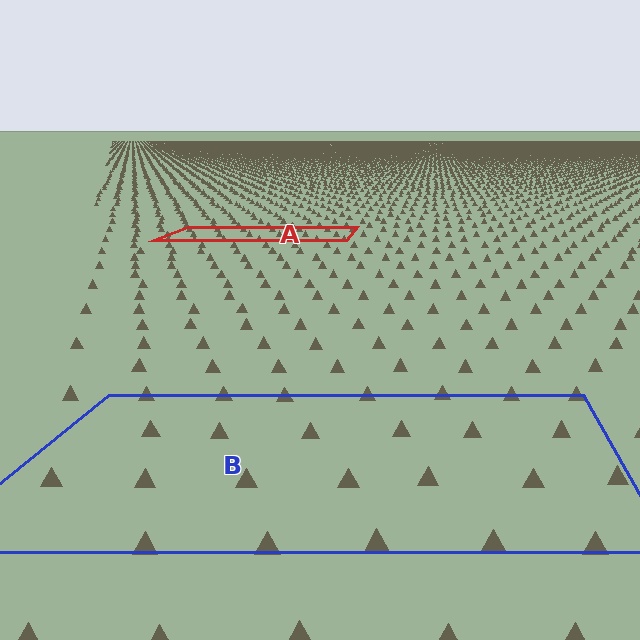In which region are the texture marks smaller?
The texture marks are smaller in region A, because it is farther away.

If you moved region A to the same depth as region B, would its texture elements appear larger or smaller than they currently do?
They would appear larger. At a closer depth, the same texture elements are projected at a bigger on-screen size.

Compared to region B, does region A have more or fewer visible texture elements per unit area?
Region A has more texture elements per unit area — they are packed more densely because it is farther away.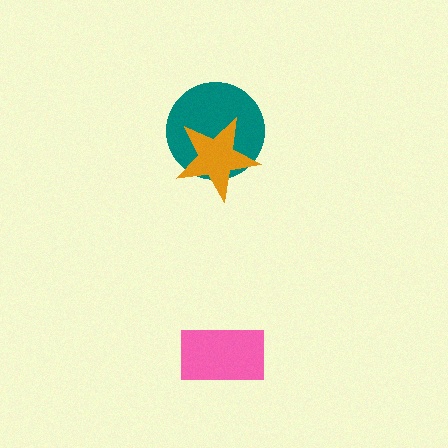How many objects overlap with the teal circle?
1 object overlaps with the teal circle.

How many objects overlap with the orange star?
1 object overlaps with the orange star.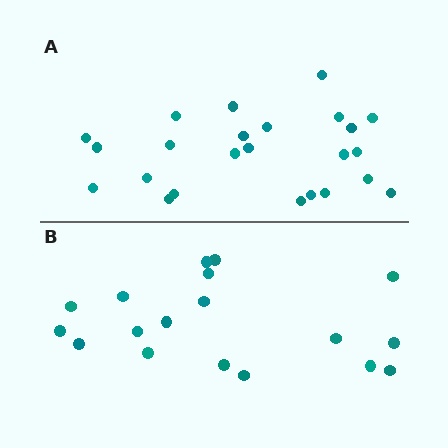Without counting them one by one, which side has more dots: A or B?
Region A (the top region) has more dots.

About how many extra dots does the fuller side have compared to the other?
Region A has about 6 more dots than region B.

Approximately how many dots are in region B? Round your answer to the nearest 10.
About 20 dots. (The exact count is 18, which rounds to 20.)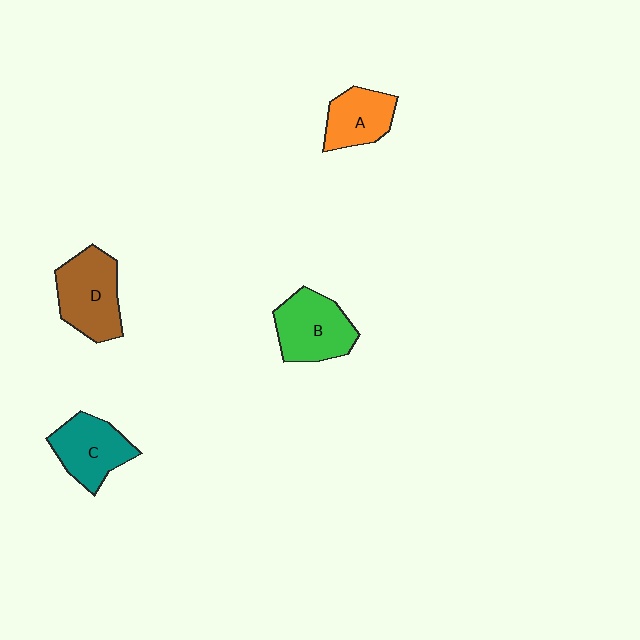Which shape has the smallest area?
Shape A (orange).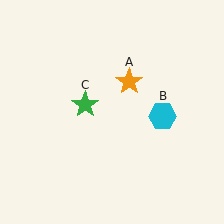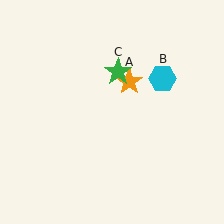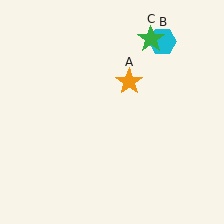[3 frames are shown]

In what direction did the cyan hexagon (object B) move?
The cyan hexagon (object B) moved up.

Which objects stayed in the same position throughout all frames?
Orange star (object A) remained stationary.